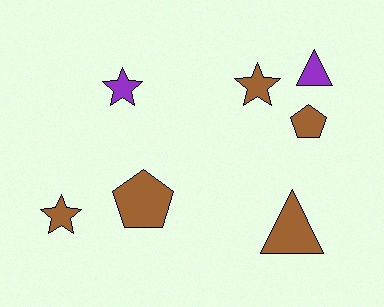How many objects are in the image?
There are 7 objects.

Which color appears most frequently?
Brown, with 5 objects.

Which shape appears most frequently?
Star, with 3 objects.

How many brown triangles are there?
There is 1 brown triangle.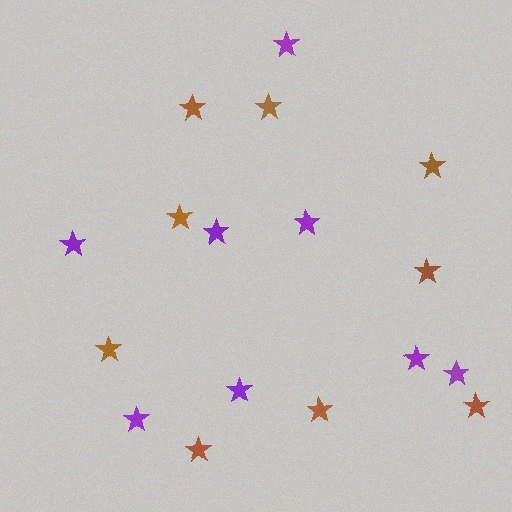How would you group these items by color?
There are 2 groups: one group of purple stars (8) and one group of brown stars (9).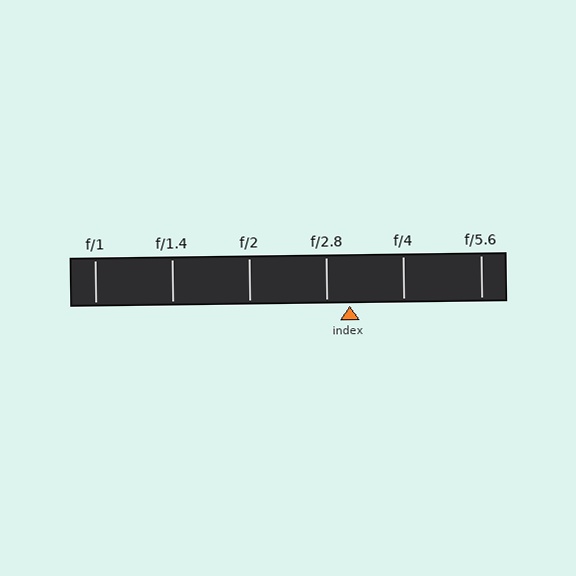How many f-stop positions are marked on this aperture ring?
There are 6 f-stop positions marked.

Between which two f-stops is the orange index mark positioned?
The index mark is between f/2.8 and f/4.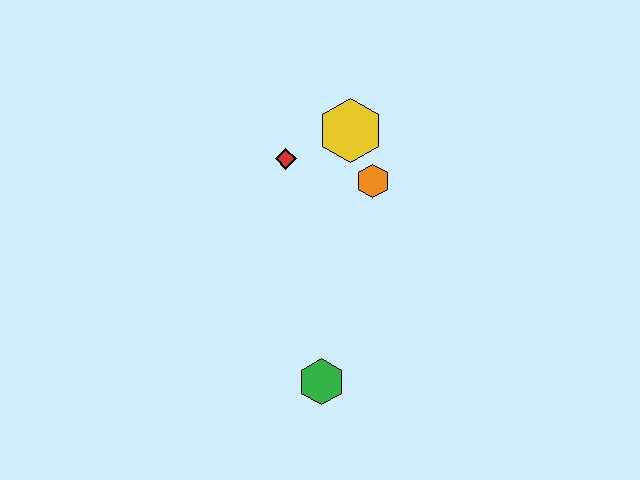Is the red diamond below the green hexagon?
No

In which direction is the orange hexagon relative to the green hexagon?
The orange hexagon is above the green hexagon.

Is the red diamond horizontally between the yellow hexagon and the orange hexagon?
No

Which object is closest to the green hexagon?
The orange hexagon is closest to the green hexagon.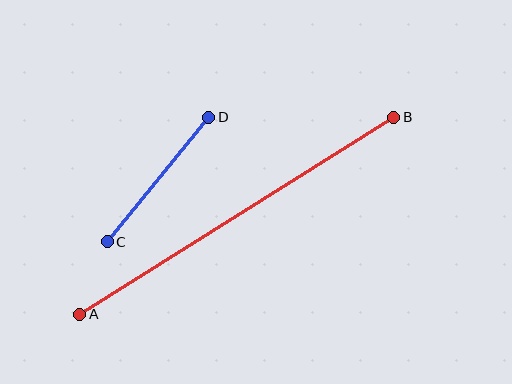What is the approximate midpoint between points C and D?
The midpoint is at approximately (158, 180) pixels.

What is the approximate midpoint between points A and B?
The midpoint is at approximately (237, 216) pixels.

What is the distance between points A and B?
The distance is approximately 371 pixels.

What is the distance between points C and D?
The distance is approximately 161 pixels.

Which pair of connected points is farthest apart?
Points A and B are farthest apart.